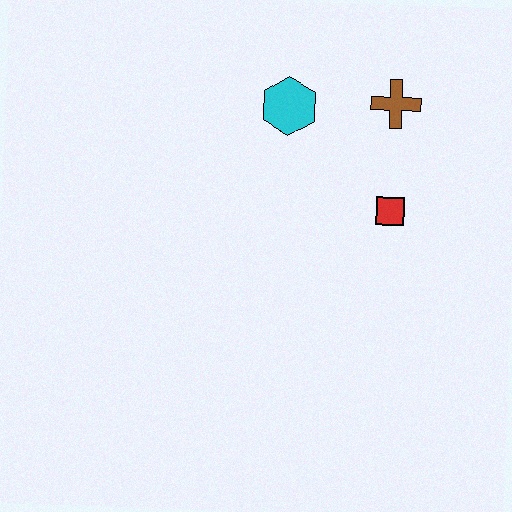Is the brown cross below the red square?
No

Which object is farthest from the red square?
The cyan hexagon is farthest from the red square.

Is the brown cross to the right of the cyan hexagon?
Yes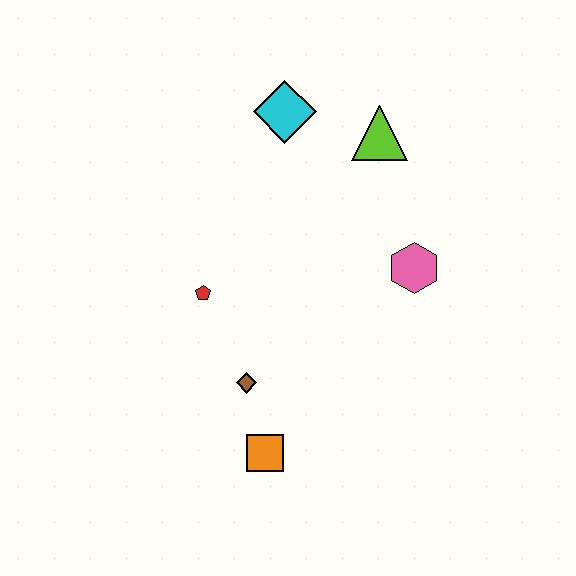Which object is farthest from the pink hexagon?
The orange square is farthest from the pink hexagon.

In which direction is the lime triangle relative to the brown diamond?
The lime triangle is above the brown diamond.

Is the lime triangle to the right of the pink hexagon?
No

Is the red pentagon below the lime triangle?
Yes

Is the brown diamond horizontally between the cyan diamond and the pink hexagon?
No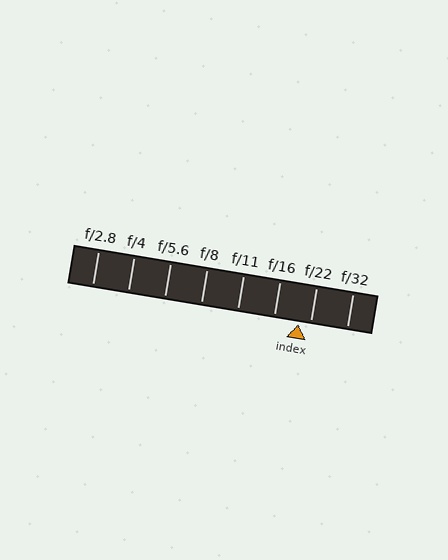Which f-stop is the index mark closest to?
The index mark is closest to f/22.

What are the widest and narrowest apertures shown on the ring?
The widest aperture shown is f/2.8 and the narrowest is f/32.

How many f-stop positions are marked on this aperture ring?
There are 8 f-stop positions marked.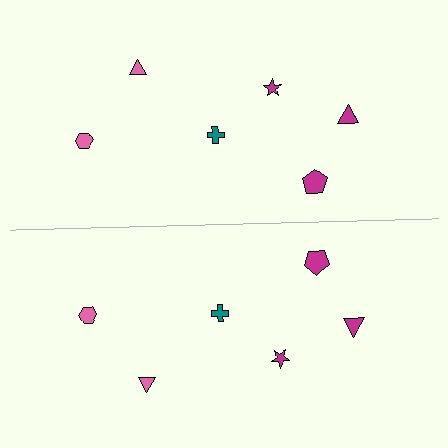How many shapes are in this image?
There are 12 shapes in this image.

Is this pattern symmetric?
Yes, this pattern has bilateral (reflection) symmetry.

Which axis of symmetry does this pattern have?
The pattern has a horizontal axis of symmetry running through the center of the image.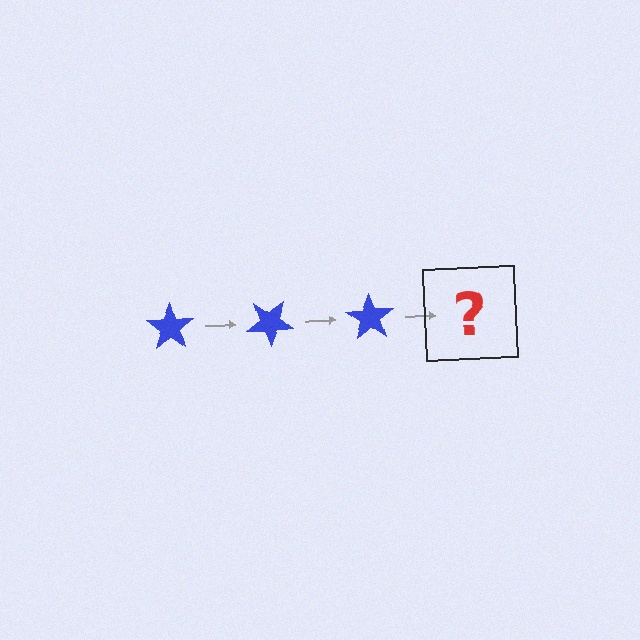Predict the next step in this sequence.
The next step is a blue star rotated 105 degrees.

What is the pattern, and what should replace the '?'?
The pattern is that the star rotates 35 degrees each step. The '?' should be a blue star rotated 105 degrees.